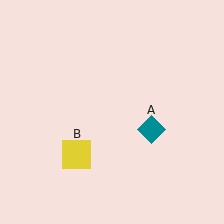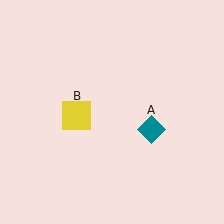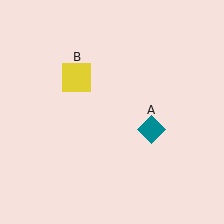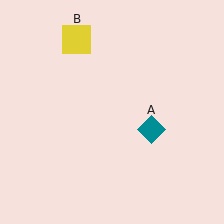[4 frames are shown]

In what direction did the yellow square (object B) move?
The yellow square (object B) moved up.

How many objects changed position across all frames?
1 object changed position: yellow square (object B).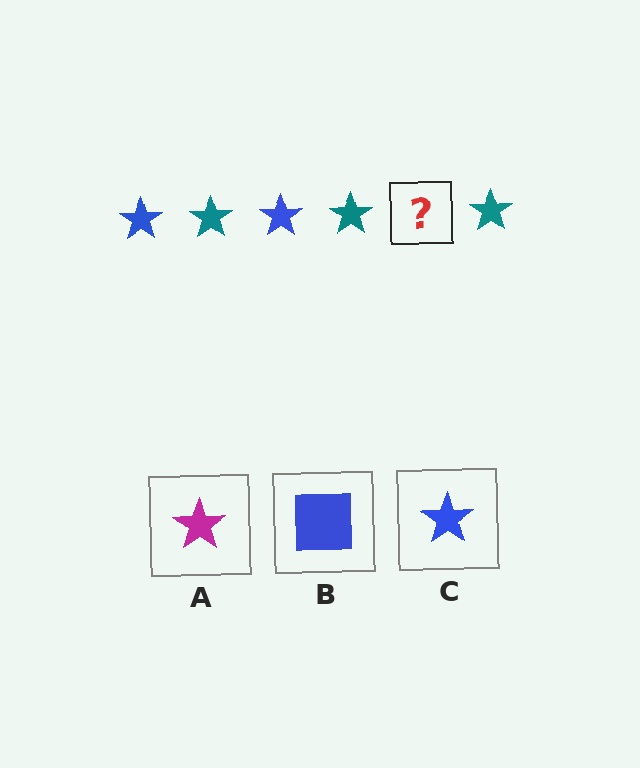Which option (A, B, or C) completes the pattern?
C.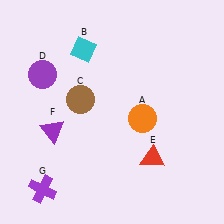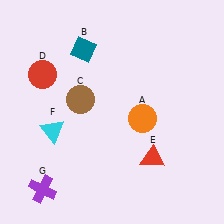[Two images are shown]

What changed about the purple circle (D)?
In Image 1, D is purple. In Image 2, it changed to red.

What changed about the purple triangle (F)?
In Image 1, F is purple. In Image 2, it changed to cyan.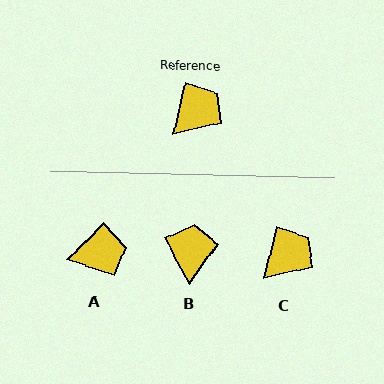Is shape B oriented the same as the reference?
No, it is off by about 43 degrees.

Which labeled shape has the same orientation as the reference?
C.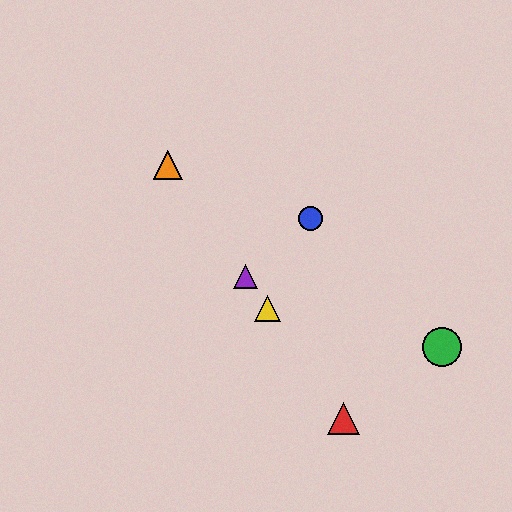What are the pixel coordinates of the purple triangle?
The purple triangle is at (245, 277).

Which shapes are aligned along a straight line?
The red triangle, the yellow triangle, the purple triangle, the orange triangle are aligned along a straight line.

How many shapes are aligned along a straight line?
4 shapes (the red triangle, the yellow triangle, the purple triangle, the orange triangle) are aligned along a straight line.